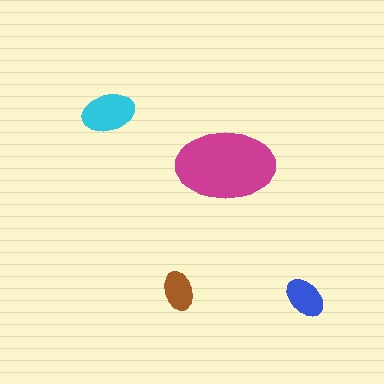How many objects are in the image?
There are 4 objects in the image.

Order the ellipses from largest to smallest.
the magenta one, the cyan one, the blue one, the brown one.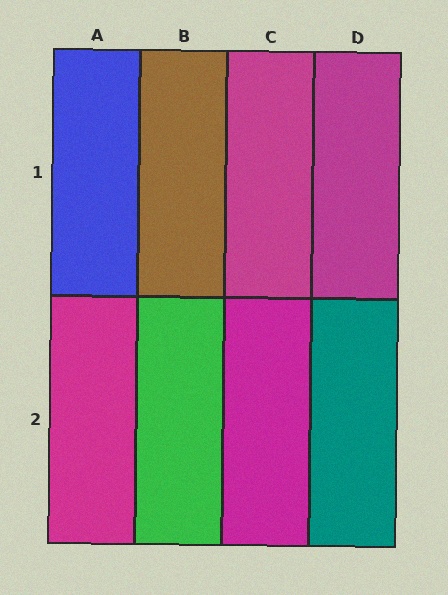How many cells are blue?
1 cell is blue.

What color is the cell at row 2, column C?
Magenta.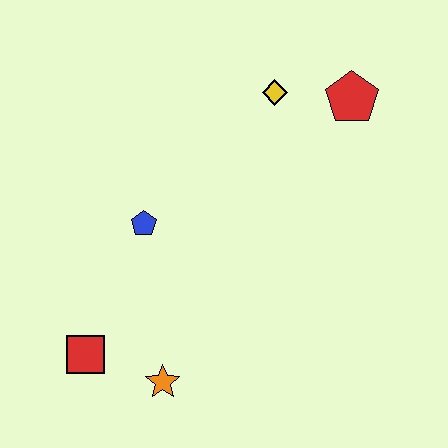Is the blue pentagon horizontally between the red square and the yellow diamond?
Yes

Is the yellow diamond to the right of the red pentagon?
No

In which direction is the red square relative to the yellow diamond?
The red square is below the yellow diamond.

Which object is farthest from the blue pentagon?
The red pentagon is farthest from the blue pentagon.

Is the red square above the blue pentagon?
No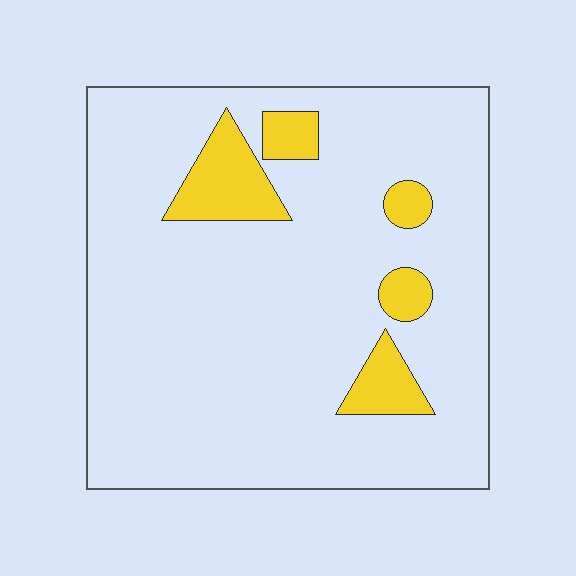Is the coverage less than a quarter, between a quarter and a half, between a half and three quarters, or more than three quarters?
Less than a quarter.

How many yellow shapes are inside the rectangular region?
5.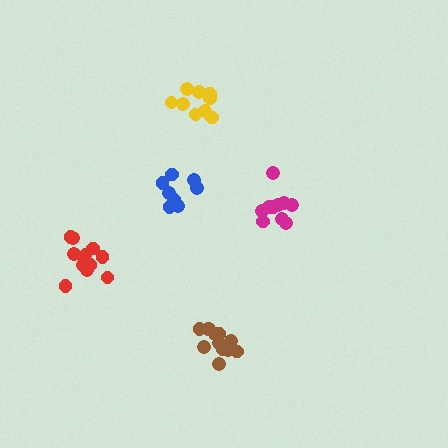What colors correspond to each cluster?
The clusters are colored: magenta, brown, blue, yellow, red.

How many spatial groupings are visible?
There are 5 spatial groupings.